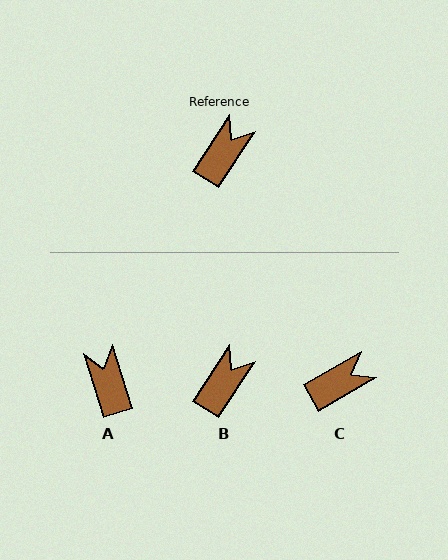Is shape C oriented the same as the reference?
No, it is off by about 27 degrees.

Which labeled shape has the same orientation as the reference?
B.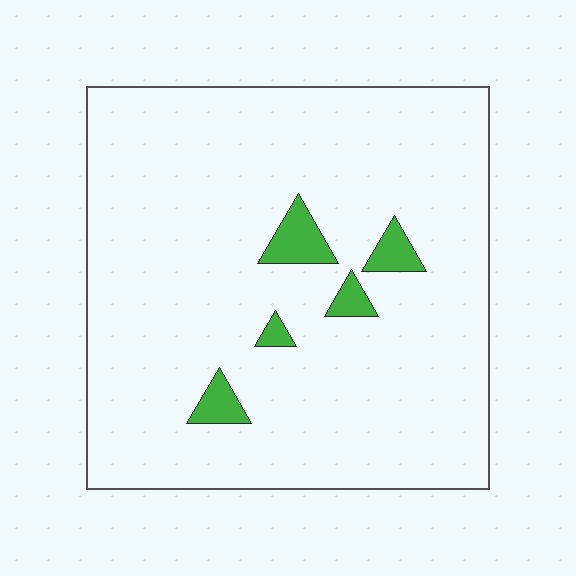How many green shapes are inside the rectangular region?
5.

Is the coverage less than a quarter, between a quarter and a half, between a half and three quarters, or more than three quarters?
Less than a quarter.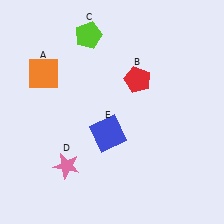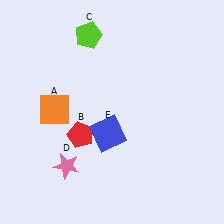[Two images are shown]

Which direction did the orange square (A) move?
The orange square (A) moved down.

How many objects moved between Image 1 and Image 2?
2 objects moved between the two images.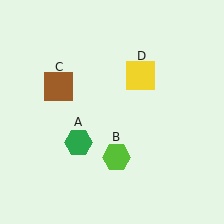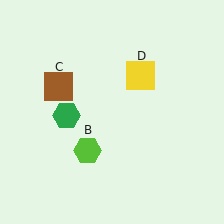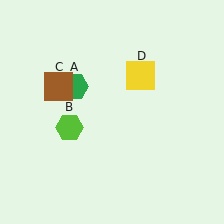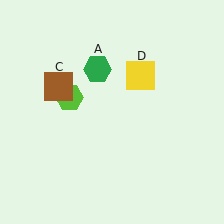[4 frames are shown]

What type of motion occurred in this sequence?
The green hexagon (object A), lime hexagon (object B) rotated clockwise around the center of the scene.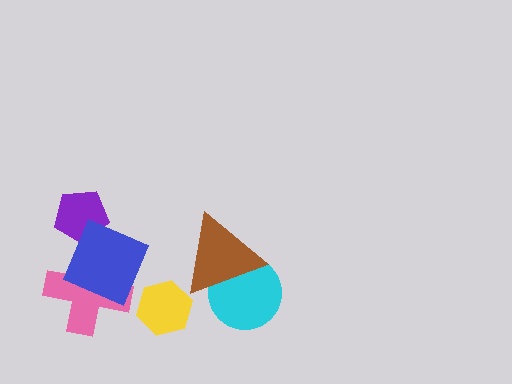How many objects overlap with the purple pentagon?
1 object overlaps with the purple pentagon.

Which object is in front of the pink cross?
The blue diamond is in front of the pink cross.